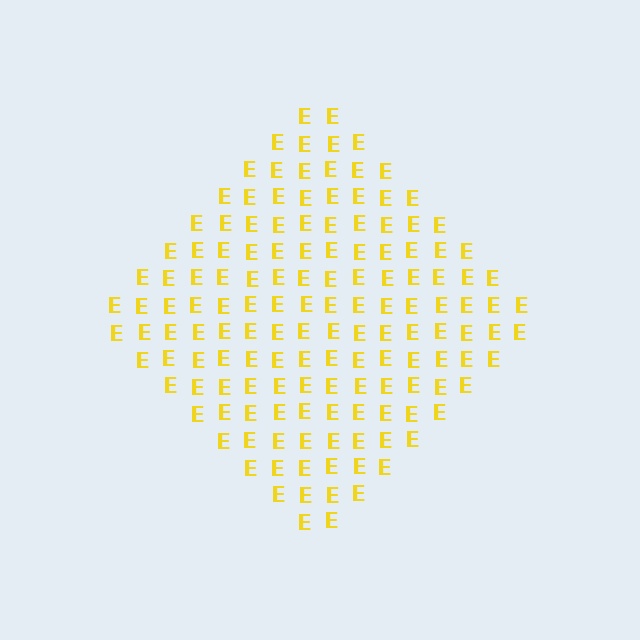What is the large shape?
The large shape is a diamond.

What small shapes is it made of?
It is made of small letter E's.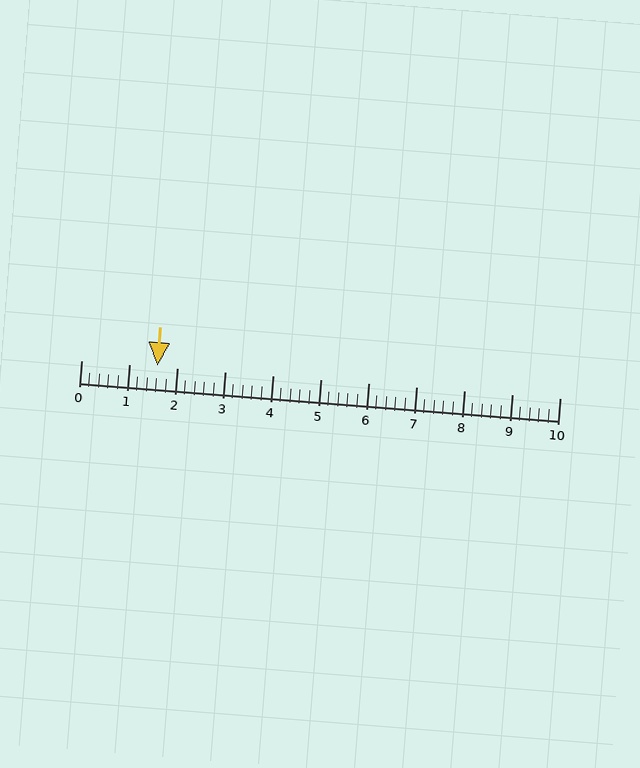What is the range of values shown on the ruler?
The ruler shows values from 0 to 10.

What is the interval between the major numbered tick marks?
The major tick marks are spaced 1 units apart.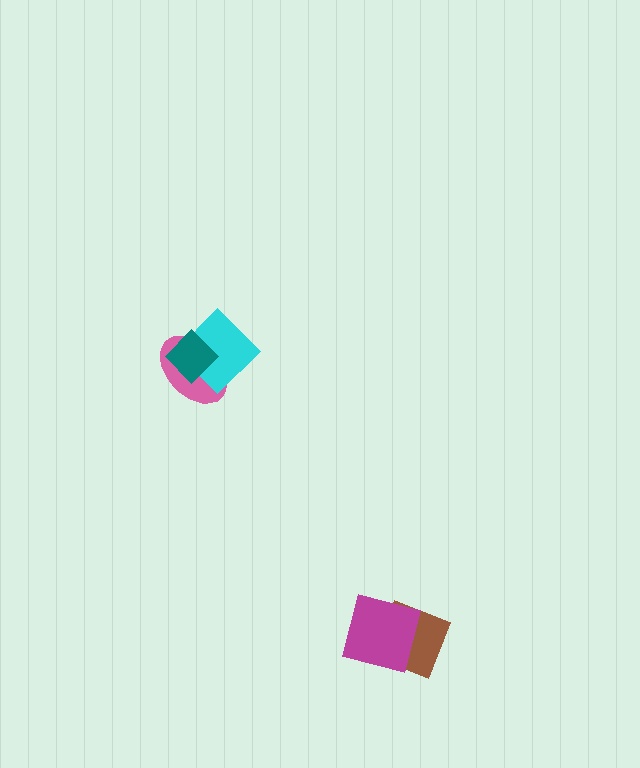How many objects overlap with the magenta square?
1 object overlaps with the magenta square.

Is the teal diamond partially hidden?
No, no other shape covers it.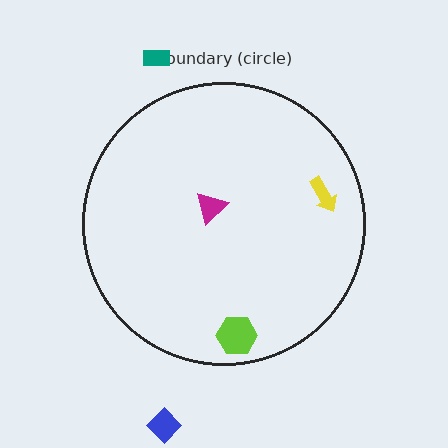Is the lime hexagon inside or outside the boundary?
Inside.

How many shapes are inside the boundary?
3 inside, 2 outside.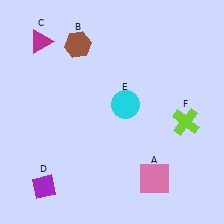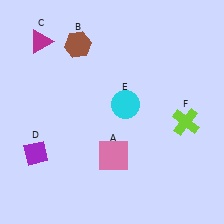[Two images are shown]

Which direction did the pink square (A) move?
The pink square (A) moved left.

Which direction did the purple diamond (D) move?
The purple diamond (D) moved up.